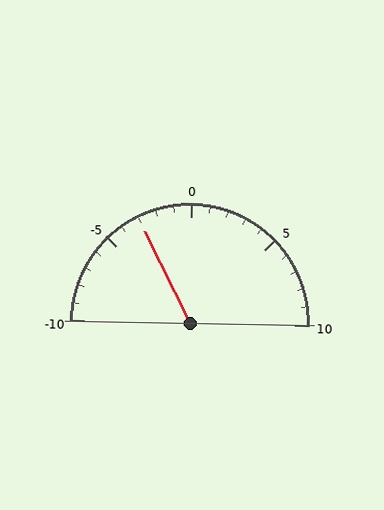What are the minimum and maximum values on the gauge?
The gauge ranges from -10 to 10.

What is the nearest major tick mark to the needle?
The nearest major tick mark is -5.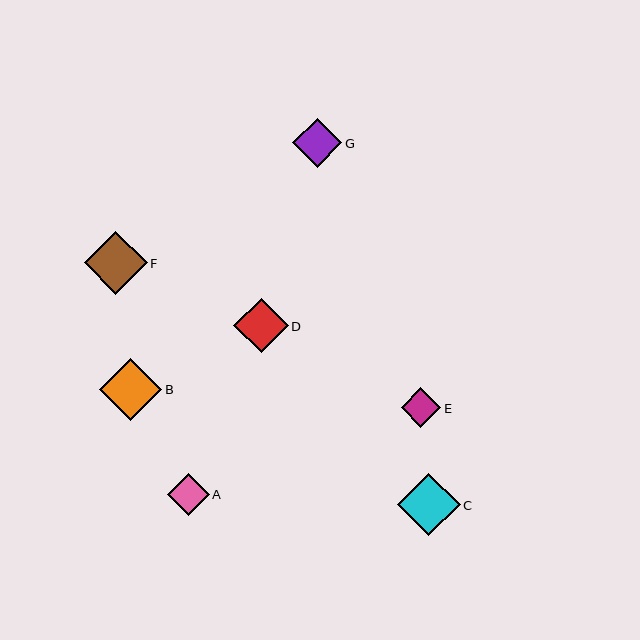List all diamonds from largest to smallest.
From largest to smallest: F, C, B, D, G, A, E.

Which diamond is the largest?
Diamond F is the largest with a size of approximately 63 pixels.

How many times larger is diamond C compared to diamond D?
Diamond C is approximately 1.2 times the size of diamond D.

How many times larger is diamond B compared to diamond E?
Diamond B is approximately 1.6 times the size of diamond E.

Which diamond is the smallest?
Diamond E is the smallest with a size of approximately 40 pixels.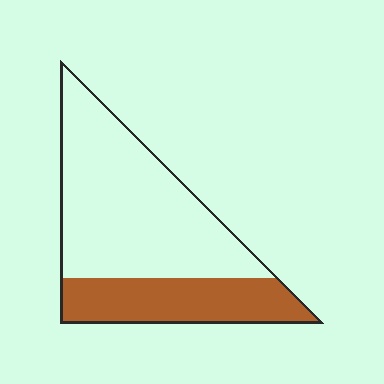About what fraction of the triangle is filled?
About one third (1/3).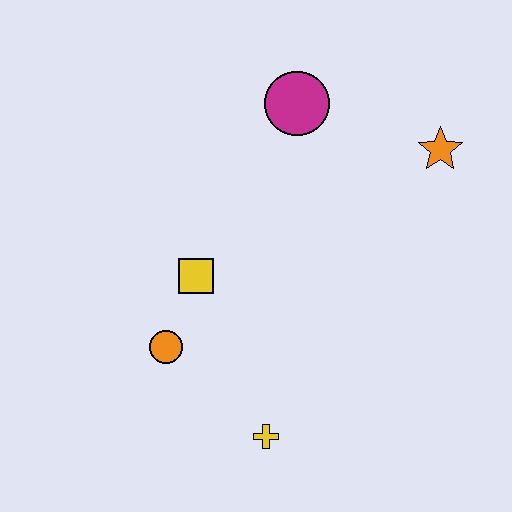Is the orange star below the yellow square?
No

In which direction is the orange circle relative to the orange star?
The orange circle is to the left of the orange star.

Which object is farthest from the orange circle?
The orange star is farthest from the orange circle.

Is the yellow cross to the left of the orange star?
Yes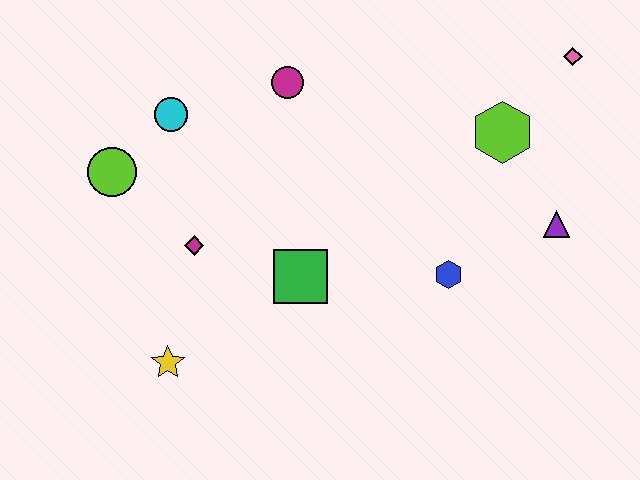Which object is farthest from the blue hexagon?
The lime circle is farthest from the blue hexagon.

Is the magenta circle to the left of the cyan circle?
No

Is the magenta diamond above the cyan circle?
No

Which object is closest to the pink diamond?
The lime hexagon is closest to the pink diamond.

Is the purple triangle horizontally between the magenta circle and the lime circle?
No